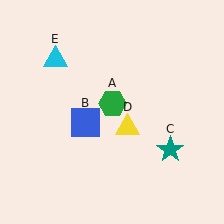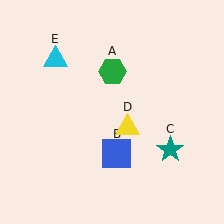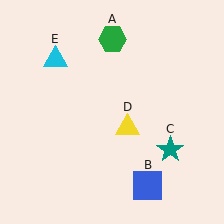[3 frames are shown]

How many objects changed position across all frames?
2 objects changed position: green hexagon (object A), blue square (object B).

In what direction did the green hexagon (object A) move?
The green hexagon (object A) moved up.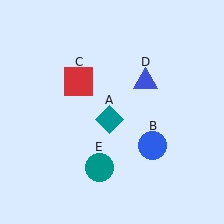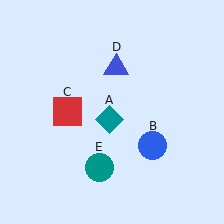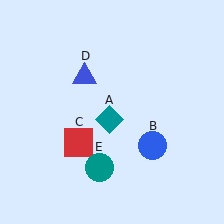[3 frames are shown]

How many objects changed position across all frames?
2 objects changed position: red square (object C), blue triangle (object D).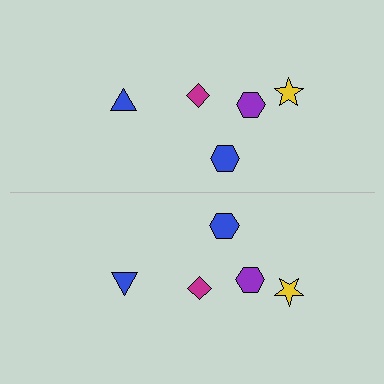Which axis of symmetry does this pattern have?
The pattern has a horizontal axis of symmetry running through the center of the image.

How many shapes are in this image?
There are 10 shapes in this image.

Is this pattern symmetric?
Yes, this pattern has bilateral (reflection) symmetry.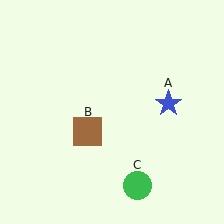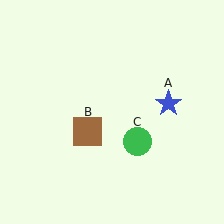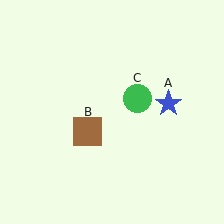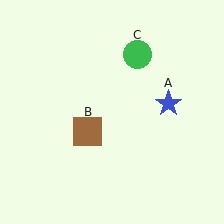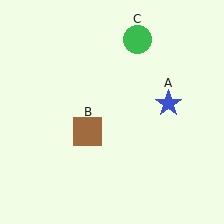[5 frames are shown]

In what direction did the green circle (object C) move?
The green circle (object C) moved up.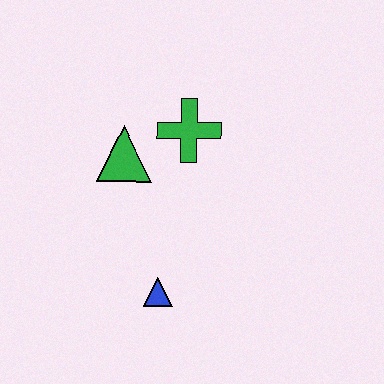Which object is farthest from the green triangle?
The blue triangle is farthest from the green triangle.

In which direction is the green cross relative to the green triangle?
The green cross is to the right of the green triangle.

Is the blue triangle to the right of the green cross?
No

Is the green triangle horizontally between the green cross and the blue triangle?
No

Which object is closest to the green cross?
The green triangle is closest to the green cross.